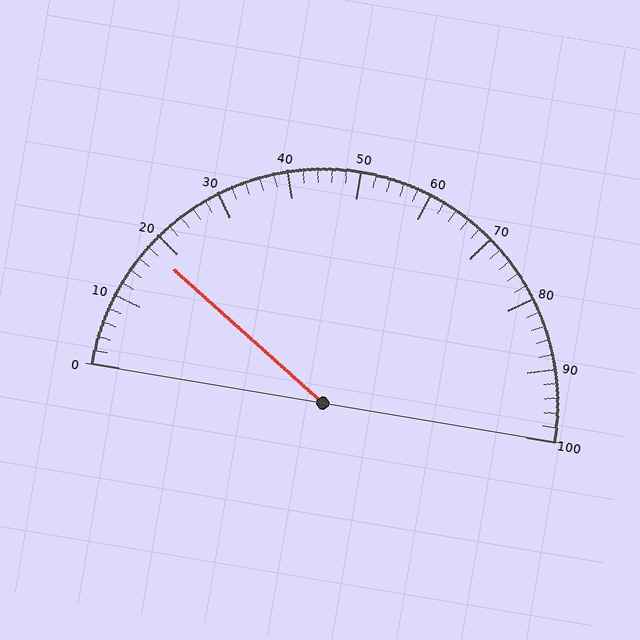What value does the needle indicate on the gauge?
The needle indicates approximately 18.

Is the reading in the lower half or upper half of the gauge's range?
The reading is in the lower half of the range (0 to 100).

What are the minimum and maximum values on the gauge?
The gauge ranges from 0 to 100.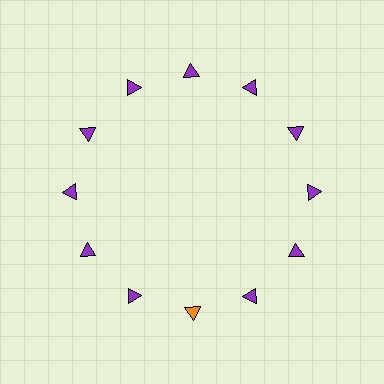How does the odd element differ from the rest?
It has a different color: orange instead of purple.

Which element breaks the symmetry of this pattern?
The orange triangle at roughly the 6 o'clock position breaks the symmetry. All other shapes are purple triangles.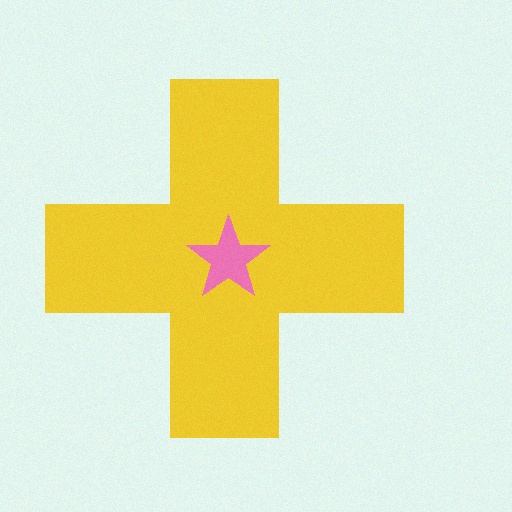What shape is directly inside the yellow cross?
The pink star.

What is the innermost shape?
The pink star.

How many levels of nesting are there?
2.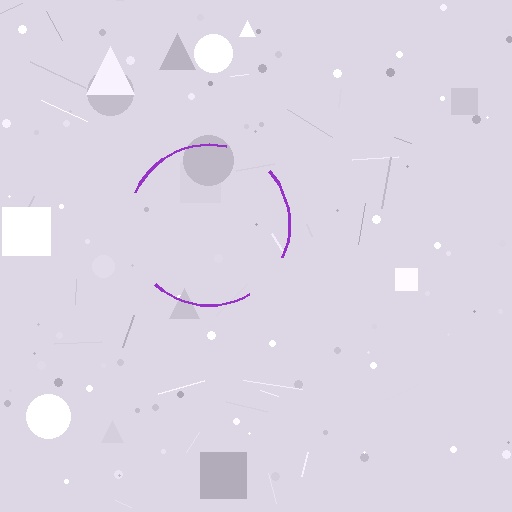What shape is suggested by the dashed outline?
The dashed outline suggests a circle.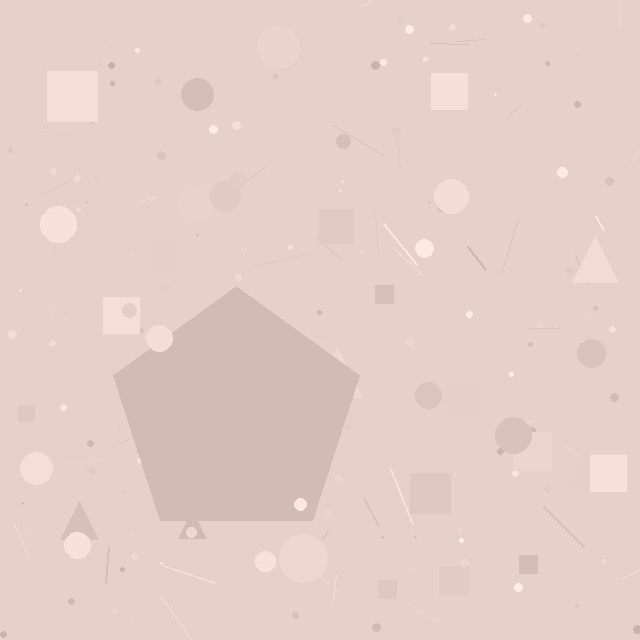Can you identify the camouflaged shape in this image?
The camouflaged shape is a pentagon.